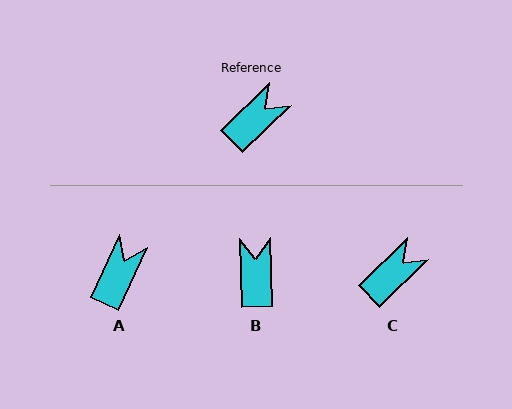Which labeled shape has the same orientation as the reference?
C.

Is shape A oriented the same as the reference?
No, it is off by about 21 degrees.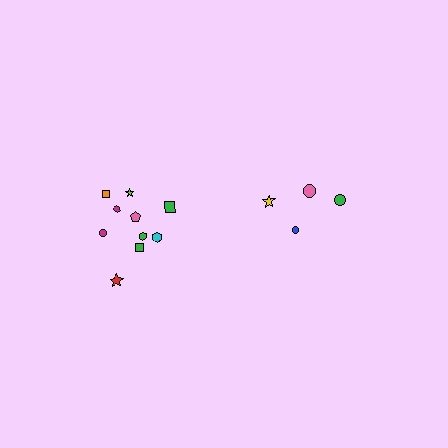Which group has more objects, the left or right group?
The left group.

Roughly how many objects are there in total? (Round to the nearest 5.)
Roughly 15 objects in total.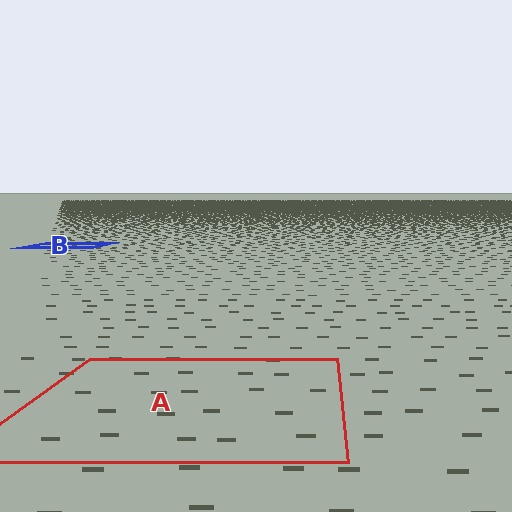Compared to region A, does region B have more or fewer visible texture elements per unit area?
Region B has more texture elements per unit area — they are packed more densely because it is farther away.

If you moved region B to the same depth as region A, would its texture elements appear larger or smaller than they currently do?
They would appear larger. At a closer depth, the same texture elements are projected at a bigger on-screen size.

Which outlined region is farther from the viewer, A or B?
Region B is farther from the viewer — the texture elements inside it appear smaller and more densely packed.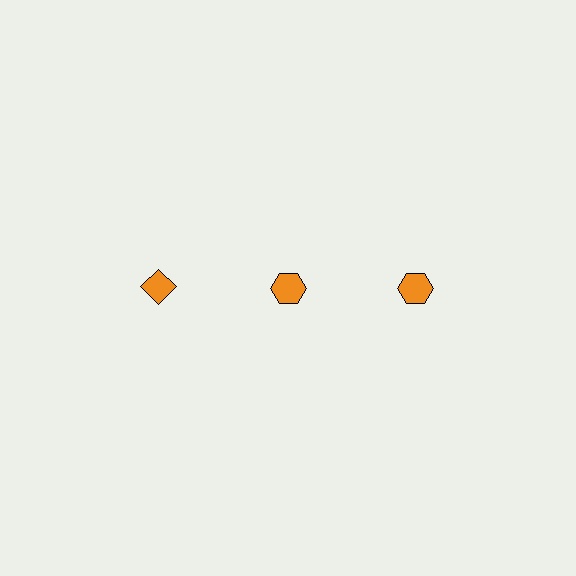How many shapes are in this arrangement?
There are 3 shapes arranged in a grid pattern.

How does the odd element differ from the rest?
It has a different shape: diamond instead of hexagon.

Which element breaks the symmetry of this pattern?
The orange diamond in the top row, leftmost column breaks the symmetry. All other shapes are orange hexagons.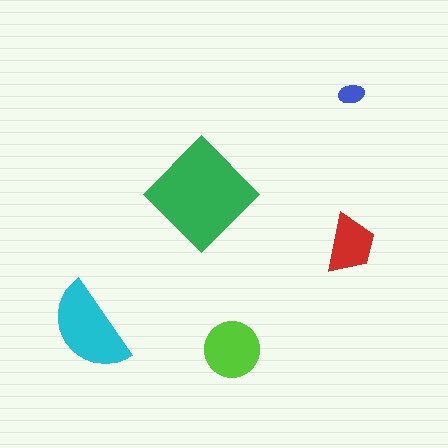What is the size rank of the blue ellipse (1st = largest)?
5th.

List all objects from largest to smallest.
The green diamond, the cyan semicircle, the lime circle, the red trapezoid, the blue ellipse.